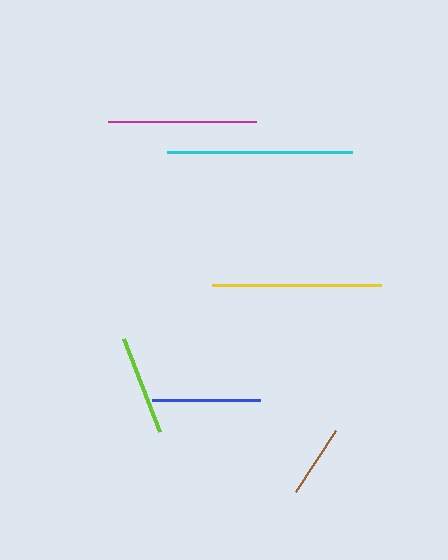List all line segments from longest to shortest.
From longest to shortest: cyan, yellow, magenta, blue, lime, brown.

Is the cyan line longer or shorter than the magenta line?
The cyan line is longer than the magenta line.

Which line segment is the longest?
The cyan line is the longest at approximately 185 pixels.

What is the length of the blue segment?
The blue segment is approximately 109 pixels long.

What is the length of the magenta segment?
The magenta segment is approximately 148 pixels long.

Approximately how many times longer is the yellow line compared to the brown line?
The yellow line is approximately 2.3 times the length of the brown line.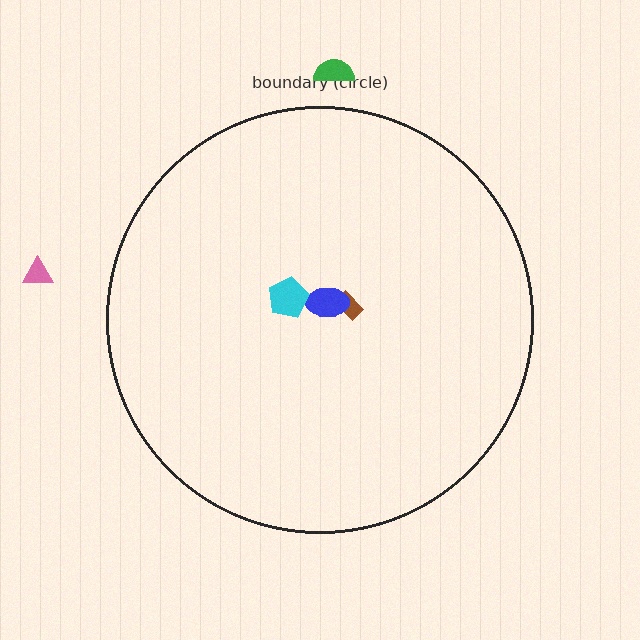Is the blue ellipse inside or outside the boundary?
Inside.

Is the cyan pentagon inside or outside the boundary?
Inside.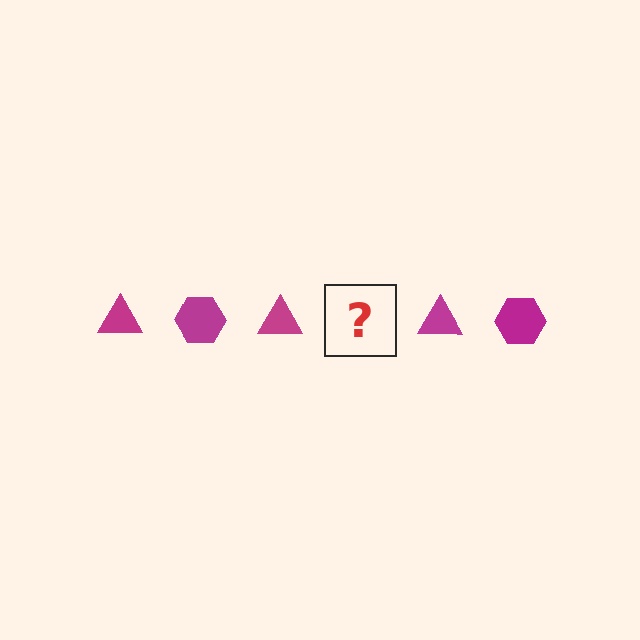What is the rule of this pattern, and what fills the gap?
The rule is that the pattern cycles through triangle, hexagon shapes in magenta. The gap should be filled with a magenta hexagon.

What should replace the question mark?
The question mark should be replaced with a magenta hexagon.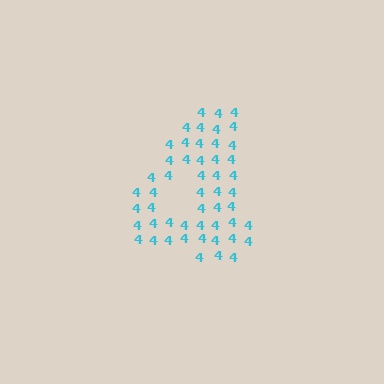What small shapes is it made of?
It is made of small digit 4's.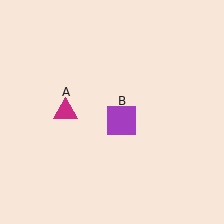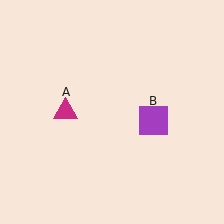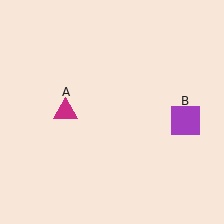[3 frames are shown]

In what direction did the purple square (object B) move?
The purple square (object B) moved right.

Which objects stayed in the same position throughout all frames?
Magenta triangle (object A) remained stationary.